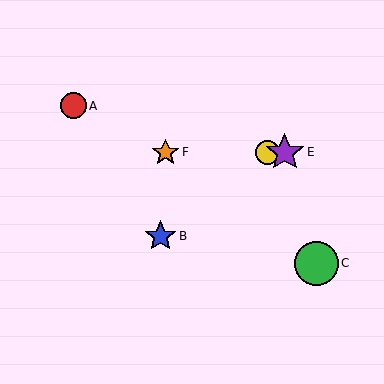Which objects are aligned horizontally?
Objects D, E, F are aligned horizontally.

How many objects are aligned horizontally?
3 objects (D, E, F) are aligned horizontally.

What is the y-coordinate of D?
Object D is at y≈152.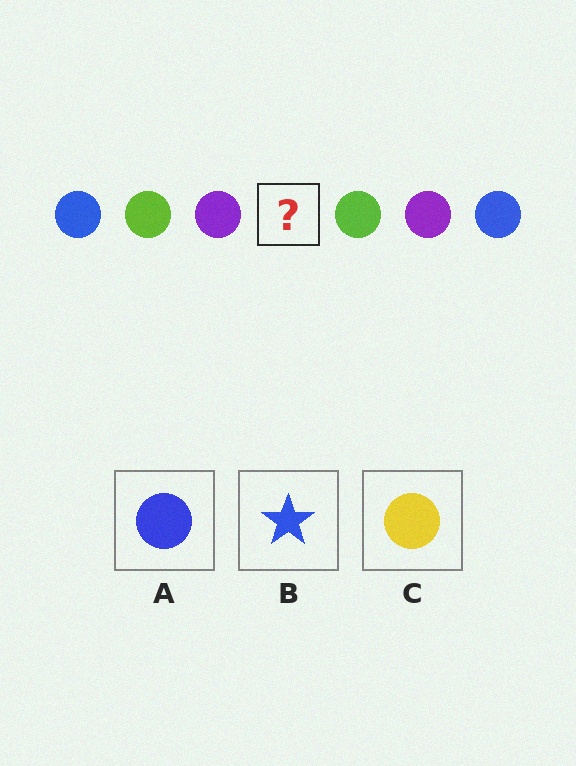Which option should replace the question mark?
Option A.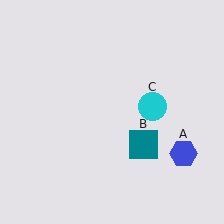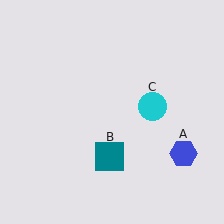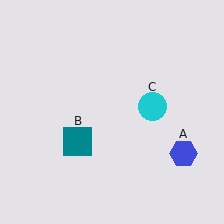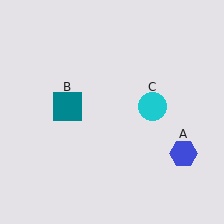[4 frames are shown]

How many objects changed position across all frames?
1 object changed position: teal square (object B).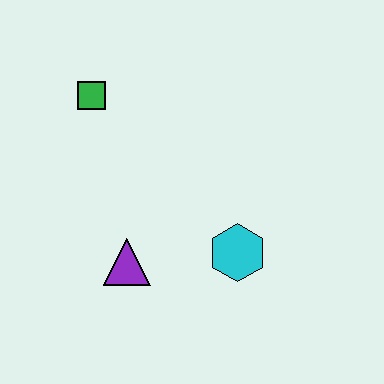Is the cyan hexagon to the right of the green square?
Yes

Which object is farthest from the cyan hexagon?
The green square is farthest from the cyan hexagon.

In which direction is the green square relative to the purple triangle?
The green square is above the purple triangle.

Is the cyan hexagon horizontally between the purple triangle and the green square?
No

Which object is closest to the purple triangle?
The cyan hexagon is closest to the purple triangle.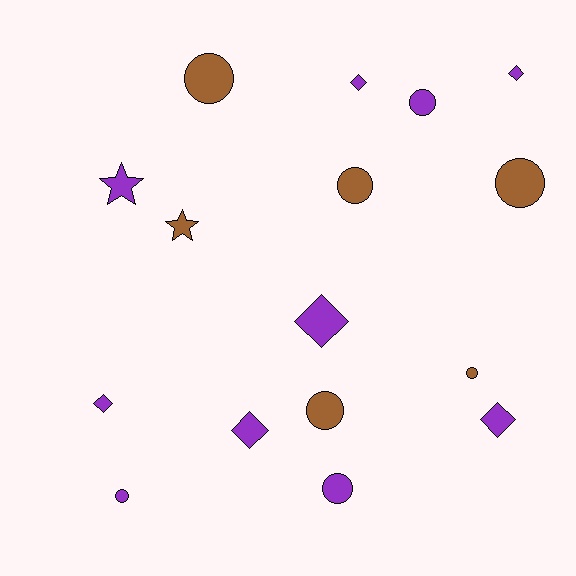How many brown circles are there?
There are 5 brown circles.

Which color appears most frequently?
Purple, with 10 objects.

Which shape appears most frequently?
Circle, with 8 objects.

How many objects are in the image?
There are 16 objects.